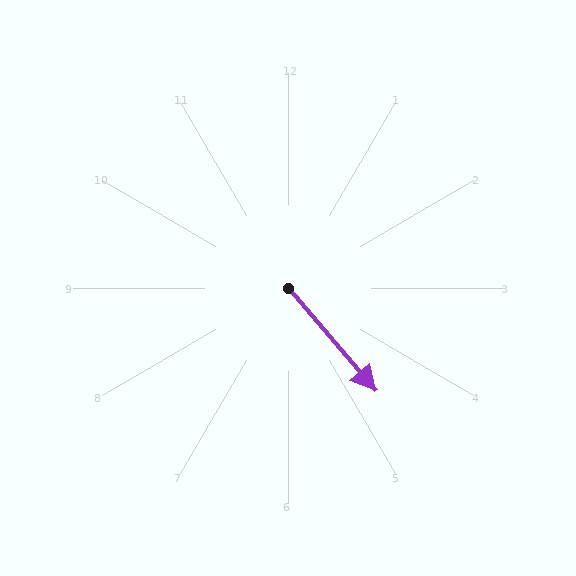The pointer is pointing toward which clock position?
Roughly 5 o'clock.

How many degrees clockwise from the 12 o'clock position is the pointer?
Approximately 140 degrees.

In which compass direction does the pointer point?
Southeast.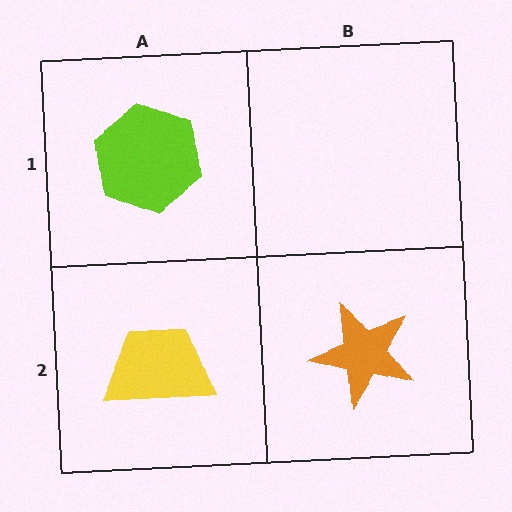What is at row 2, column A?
A yellow trapezoid.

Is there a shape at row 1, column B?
No, that cell is empty.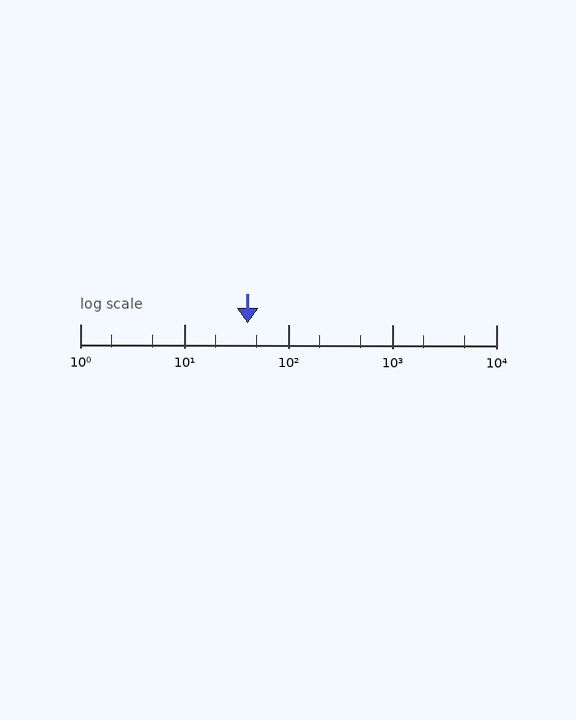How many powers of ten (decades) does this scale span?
The scale spans 4 decades, from 1 to 10000.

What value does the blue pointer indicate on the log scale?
The pointer indicates approximately 41.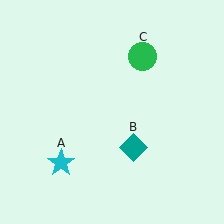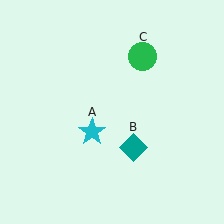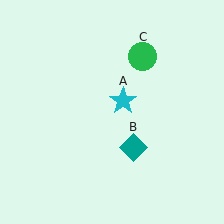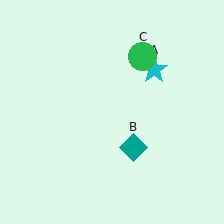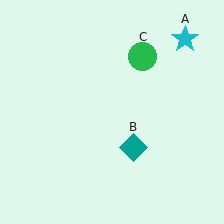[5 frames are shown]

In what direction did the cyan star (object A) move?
The cyan star (object A) moved up and to the right.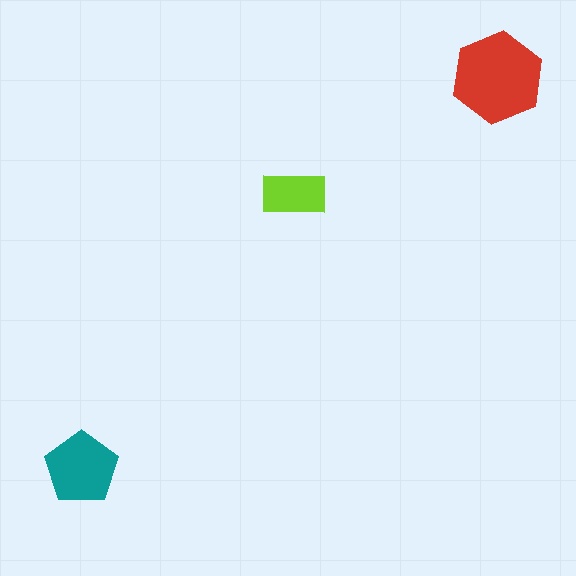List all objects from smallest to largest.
The lime rectangle, the teal pentagon, the red hexagon.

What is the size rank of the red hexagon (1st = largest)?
1st.